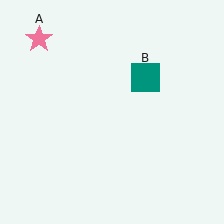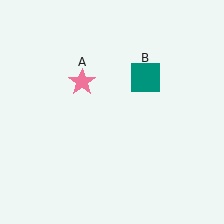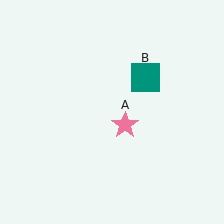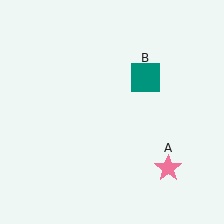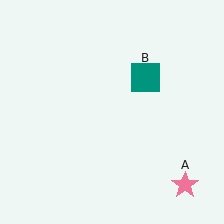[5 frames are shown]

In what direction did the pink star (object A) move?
The pink star (object A) moved down and to the right.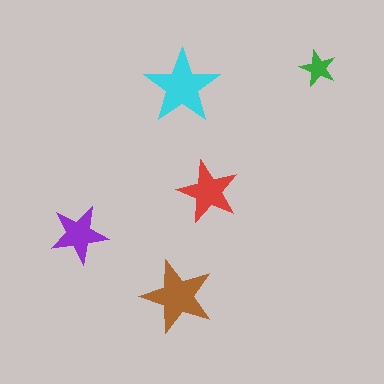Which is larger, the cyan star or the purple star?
The cyan one.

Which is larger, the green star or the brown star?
The brown one.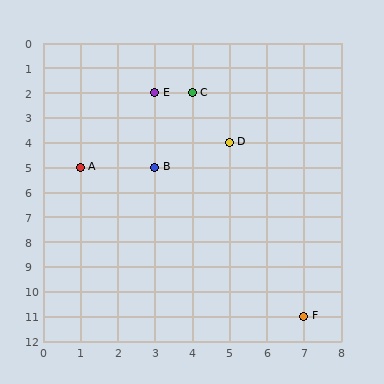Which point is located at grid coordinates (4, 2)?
Point C is at (4, 2).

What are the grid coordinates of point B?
Point B is at grid coordinates (3, 5).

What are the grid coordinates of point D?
Point D is at grid coordinates (5, 4).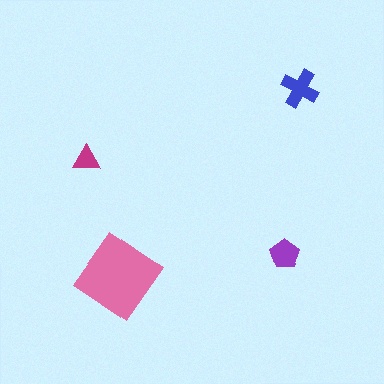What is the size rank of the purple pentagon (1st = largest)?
3rd.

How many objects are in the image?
There are 4 objects in the image.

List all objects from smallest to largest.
The magenta triangle, the purple pentagon, the blue cross, the pink diamond.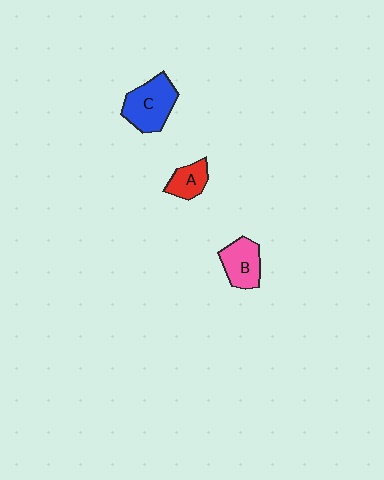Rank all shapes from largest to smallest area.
From largest to smallest: C (blue), B (pink), A (red).